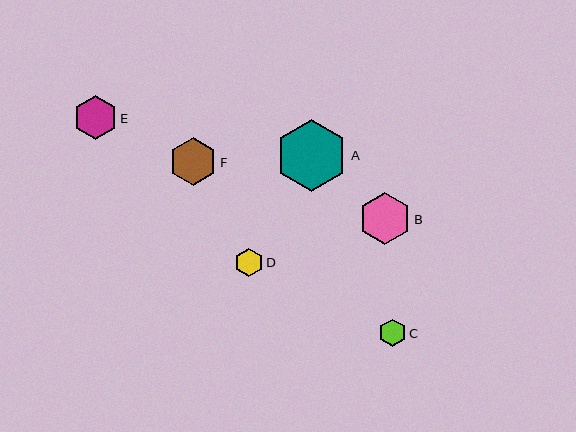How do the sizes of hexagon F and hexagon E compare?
Hexagon F and hexagon E are approximately the same size.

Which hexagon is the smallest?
Hexagon C is the smallest with a size of approximately 28 pixels.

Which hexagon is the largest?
Hexagon A is the largest with a size of approximately 72 pixels.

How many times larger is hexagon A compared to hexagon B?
Hexagon A is approximately 1.4 times the size of hexagon B.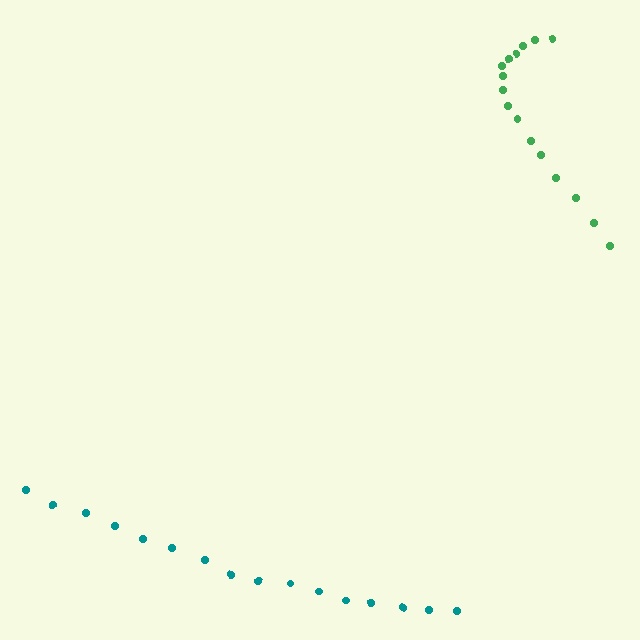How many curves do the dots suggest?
There are 2 distinct paths.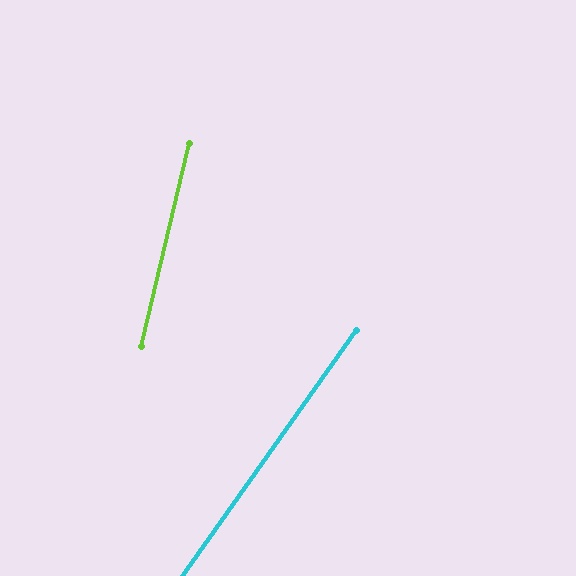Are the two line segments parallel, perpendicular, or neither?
Neither parallel nor perpendicular — they differ by about 22°.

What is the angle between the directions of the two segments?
Approximately 22 degrees.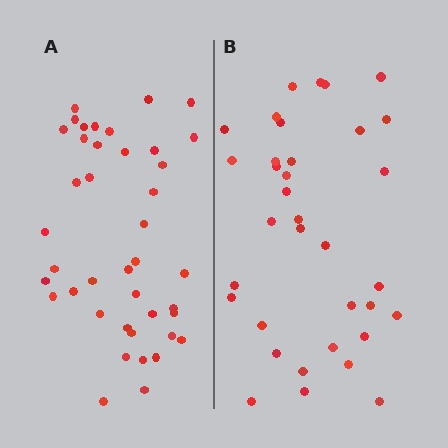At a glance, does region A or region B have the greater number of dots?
Region A (the left region) has more dots.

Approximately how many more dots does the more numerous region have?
Region A has about 6 more dots than region B.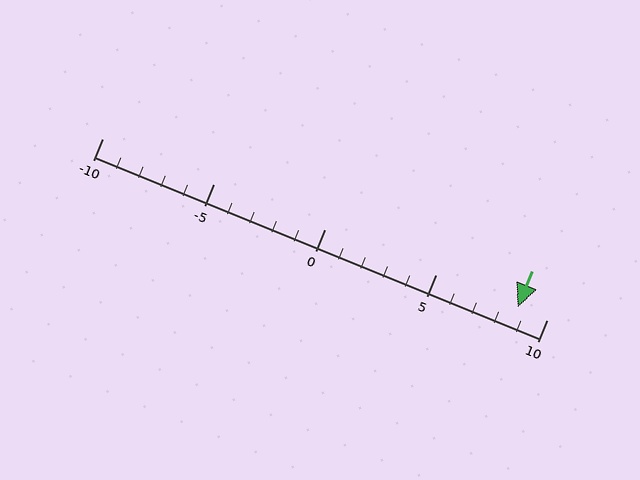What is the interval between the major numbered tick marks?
The major tick marks are spaced 5 units apart.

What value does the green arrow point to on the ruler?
The green arrow points to approximately 9.